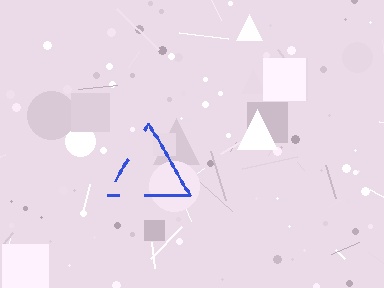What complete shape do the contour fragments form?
The contour fragments form a triangle.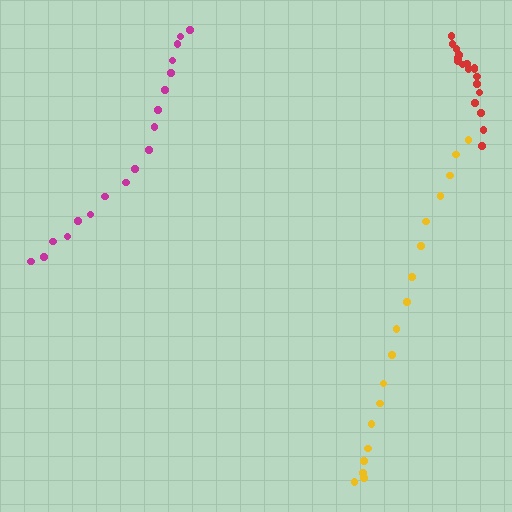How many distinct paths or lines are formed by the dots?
There are 3 distinct paths.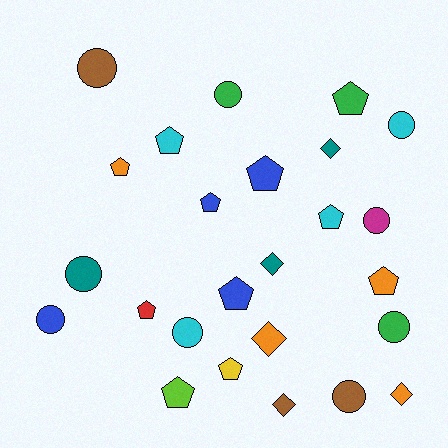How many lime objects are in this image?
There is 1 lime object.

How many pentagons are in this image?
There are 11 pentagons.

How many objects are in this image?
There are 25 objects.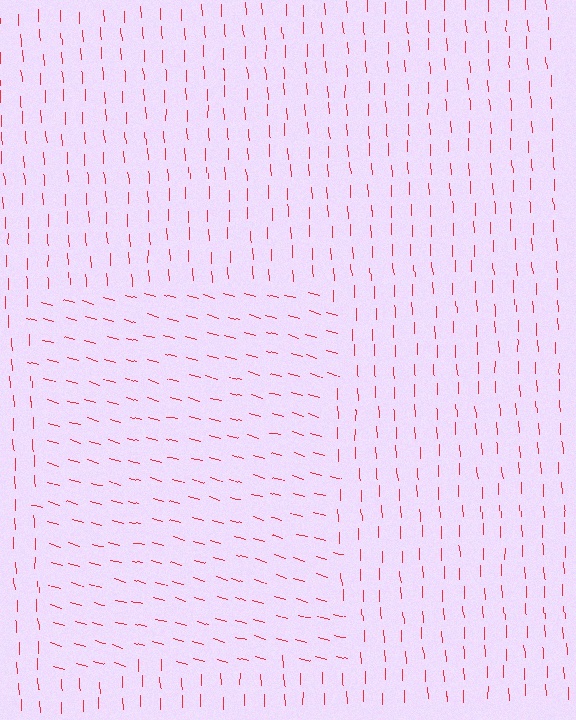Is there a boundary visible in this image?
Yes, there is a texture boundary formed by a change in line orientation.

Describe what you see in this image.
The image is filled with small red line segments. A rectangle region in the image has lines oriented differently from the surrounding lines, creating a visible texture boundary.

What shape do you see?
I see a rectangle.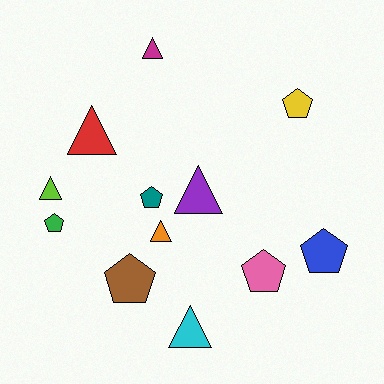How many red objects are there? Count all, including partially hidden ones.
There is 1 red object.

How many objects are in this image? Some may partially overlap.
There are 12 objects.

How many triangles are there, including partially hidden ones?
There are 6 triangles.